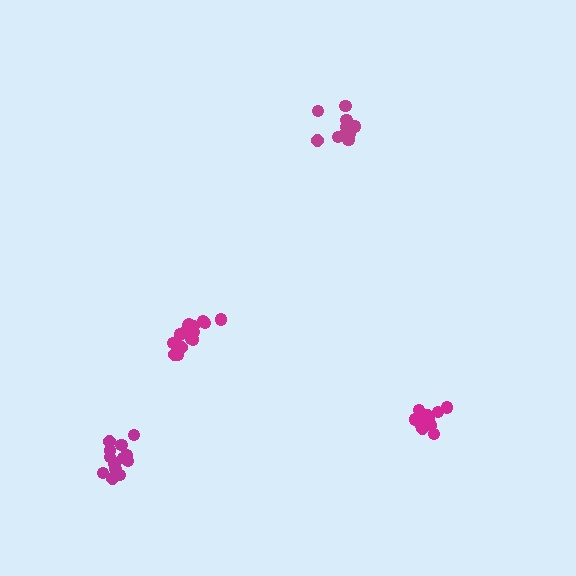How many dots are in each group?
Group 1: 13 dots, Group 2: 16 dots, Group 3: 10 dots, Group 4: 16 dots (55 total).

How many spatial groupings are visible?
There are 4 spatial groupings.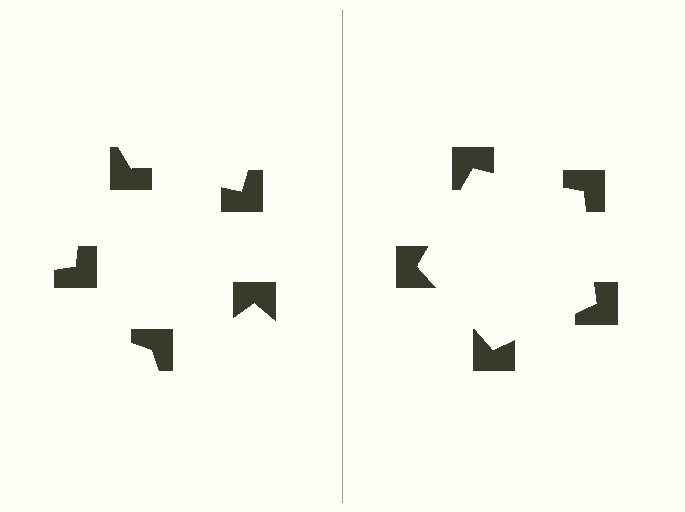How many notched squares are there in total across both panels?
10 — 5 on each side.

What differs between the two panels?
The notched squares are positioned identically on both sides; only the wedge orientations differ. On the right they align to a pentagon; on the left they are misaligned.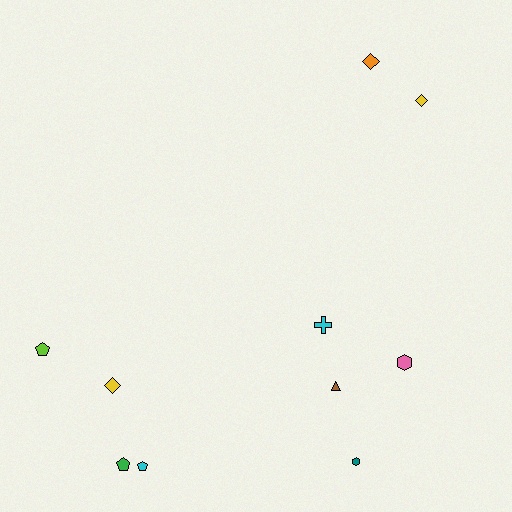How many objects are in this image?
There are 10 objects.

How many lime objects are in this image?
There is 1 lime object.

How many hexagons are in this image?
There are 2 hexagons.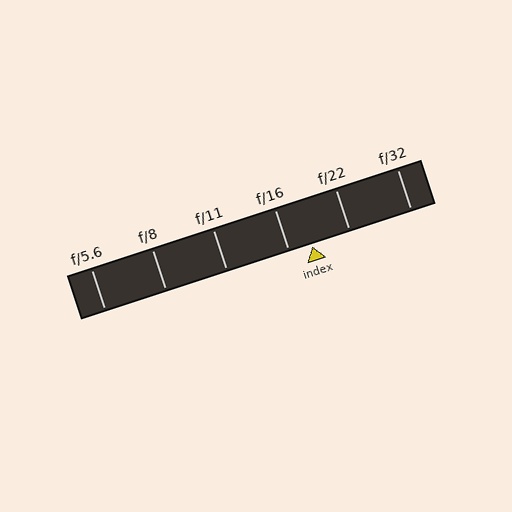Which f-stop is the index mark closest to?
The index mark is closest to f/16.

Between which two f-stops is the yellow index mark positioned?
The index mark is between f/16 and f/22.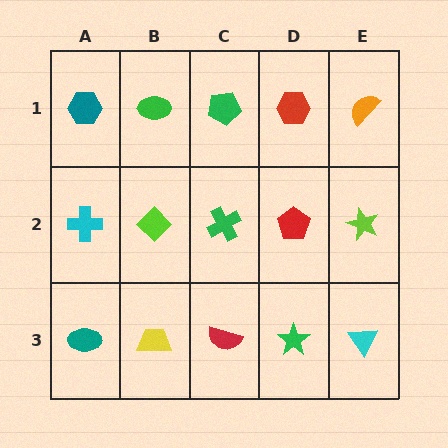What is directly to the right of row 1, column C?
A red hexagon.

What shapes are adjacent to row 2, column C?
A green pentagon (row 1, column C), a red semicircle (row 3, column C), a lime diamond (row 2, column B), a red pentagon (row 2, column D).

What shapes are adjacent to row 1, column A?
A cyan cross (row 2, column A), a green ellipse (row 1, column B).